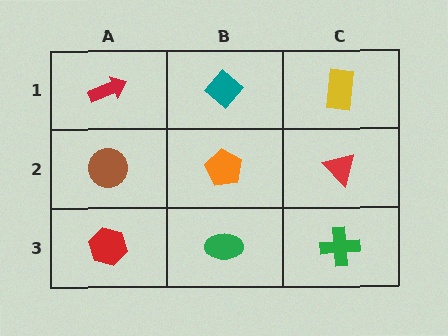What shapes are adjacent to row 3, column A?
A brown circle (row 2, column A), a green ellipse (row 3, column B).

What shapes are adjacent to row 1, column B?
An orange pentagon (row 2, column B), a red arrow (row 1, column A), a yellow rectangle (row 1, column C).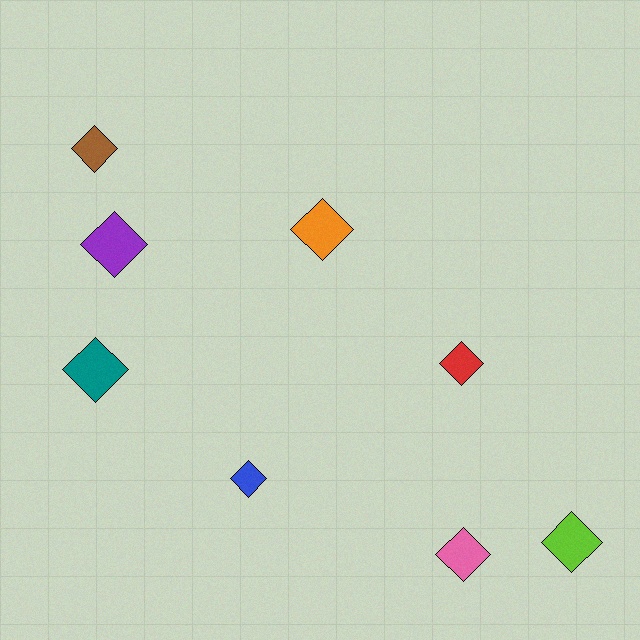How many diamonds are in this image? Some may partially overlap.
There are 8 diamonds.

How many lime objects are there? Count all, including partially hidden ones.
There is 1 lime object.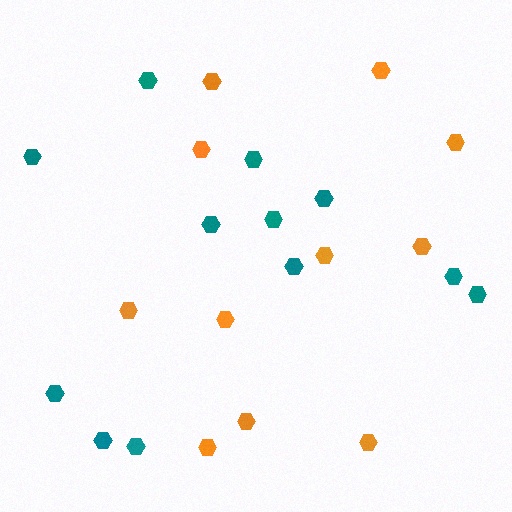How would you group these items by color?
There are 2 groups: one group of orange hexagons (11) and one group of teal hexagons (12).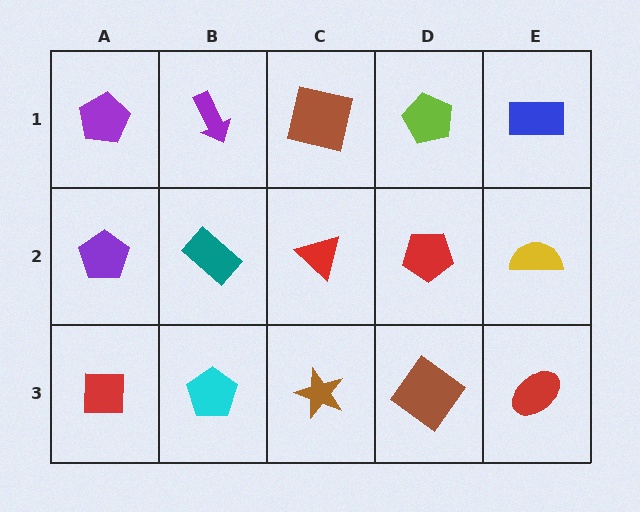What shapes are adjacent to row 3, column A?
A purple pentagon (row 2, column A), a cyan pentagon (row 3, column B).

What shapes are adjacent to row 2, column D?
A lime pentagon (row 1, column D), a brown diamond (row 3, column D), a red triangle (row 2, column C), a yellow semicircle (row 2, column E).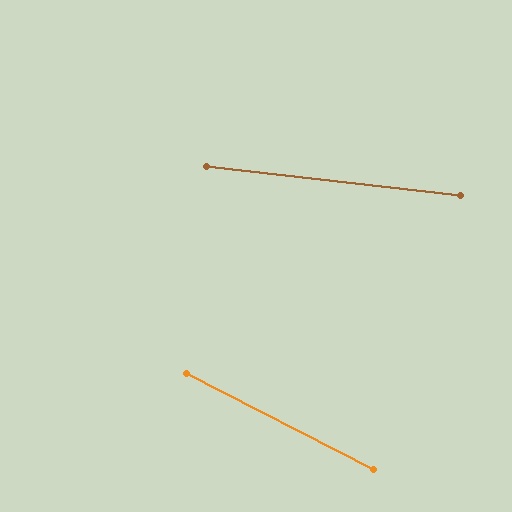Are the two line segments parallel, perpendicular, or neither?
Neither parallel nor perpendicular — they differ by about 21°.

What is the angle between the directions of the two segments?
Approximately 21 degrees.